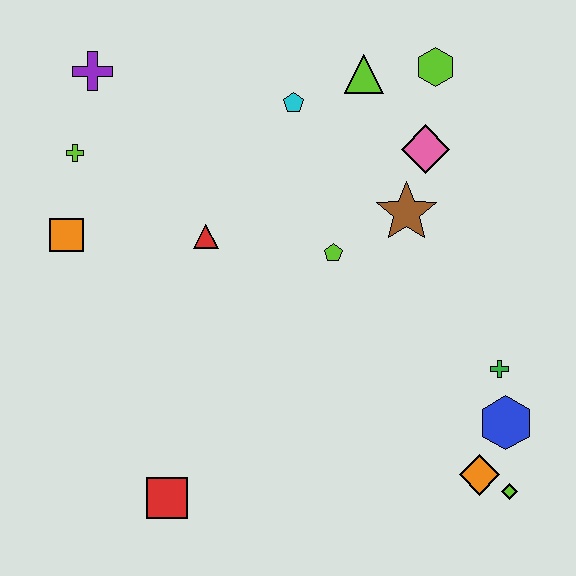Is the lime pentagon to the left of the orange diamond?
Yes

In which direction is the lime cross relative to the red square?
The lime cross is above the red square.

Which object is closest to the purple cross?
The lime cross is closest to the purple cross.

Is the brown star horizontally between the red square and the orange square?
No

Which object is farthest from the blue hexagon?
The purple cross is farthest from the blue hexagon.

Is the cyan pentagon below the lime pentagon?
No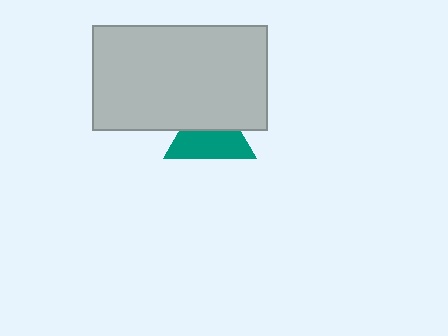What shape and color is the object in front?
The object in front is a light gray rectangle.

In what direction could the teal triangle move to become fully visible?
The teal triangle could move down. That would shift it out from behind the light gray rectangle entirely.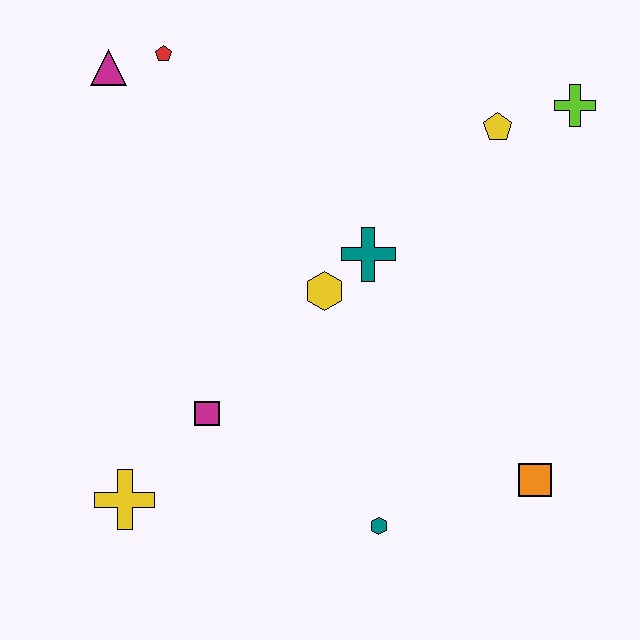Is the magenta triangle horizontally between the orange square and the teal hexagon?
No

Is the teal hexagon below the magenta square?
Yes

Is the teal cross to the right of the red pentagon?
Yes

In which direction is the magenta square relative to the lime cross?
The magenta square is to the left of the lime cross.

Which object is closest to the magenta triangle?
The red pentagon is closest to the magenta triangle.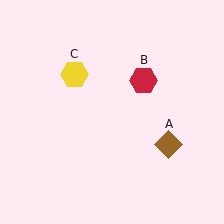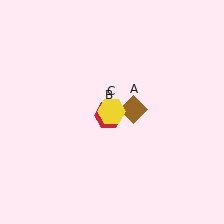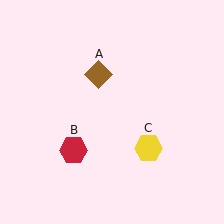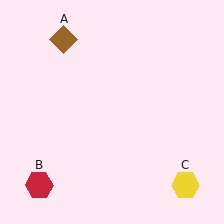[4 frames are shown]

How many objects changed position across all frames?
3 objects changed position: brown diamond (object A), red hexagon (object B), yellow hexagon (object C).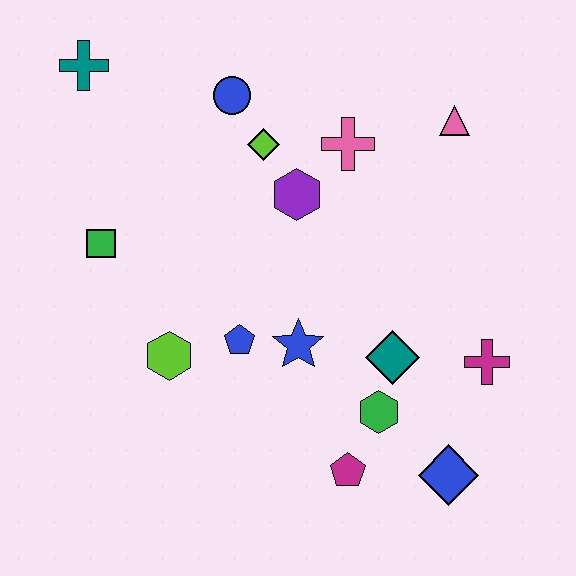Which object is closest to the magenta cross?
The teal diamond is closest to the magenta cross.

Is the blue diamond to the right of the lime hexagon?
Yes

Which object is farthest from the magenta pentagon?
The teal cross is farthest from the magenta pentagon.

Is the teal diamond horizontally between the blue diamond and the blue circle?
Yes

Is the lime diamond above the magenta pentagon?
Yes